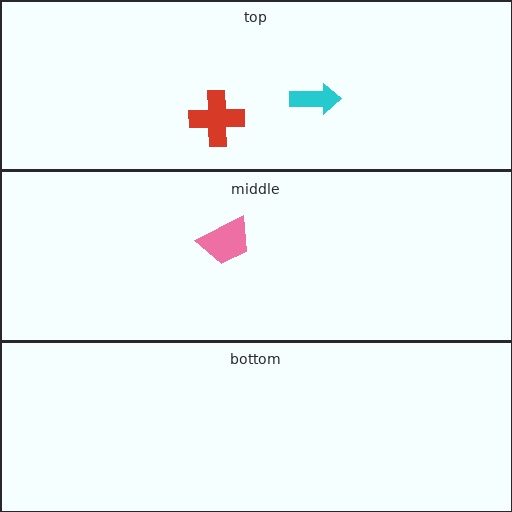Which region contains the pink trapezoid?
The middle region.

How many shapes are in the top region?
2.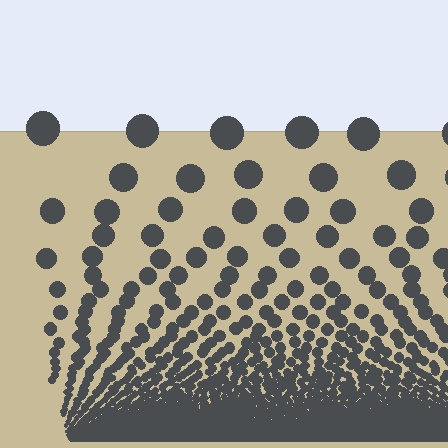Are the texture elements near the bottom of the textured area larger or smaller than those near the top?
Smaller. The gradient is inverted — elements near the bottom are smaller and denser.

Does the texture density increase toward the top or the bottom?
Density increases toward the bottom.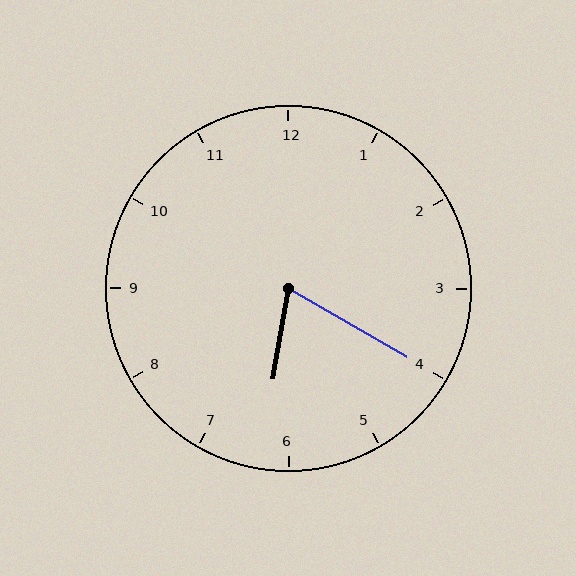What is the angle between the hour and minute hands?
Approximately 70 degrees.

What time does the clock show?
6:20.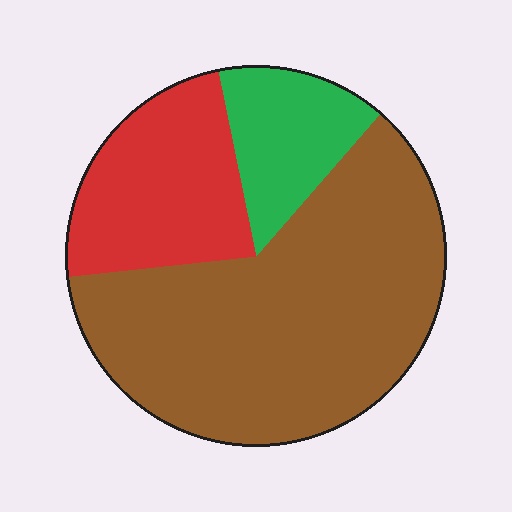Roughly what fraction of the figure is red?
Red takes up about one quarter (1/4) of the figure.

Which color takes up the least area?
Green, at roughly 15%.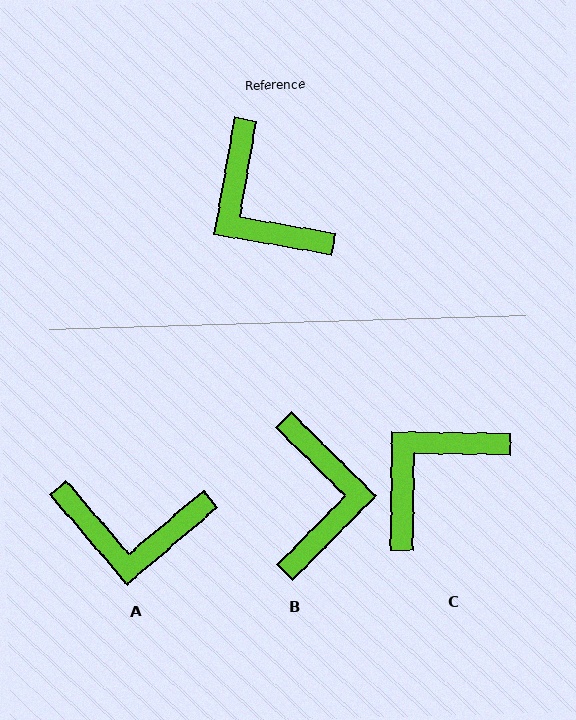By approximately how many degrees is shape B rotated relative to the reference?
Approximately 145 degrees counter-clockwise.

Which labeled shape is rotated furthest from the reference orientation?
B, about 145 degrees away.